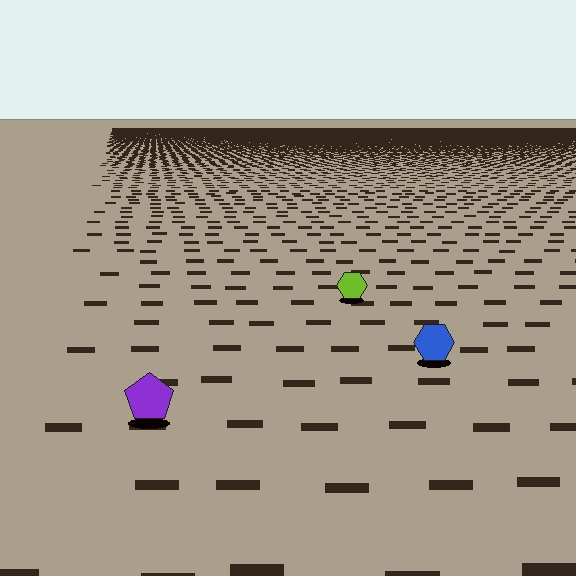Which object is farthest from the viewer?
The lime hexagon is farthest from the viewer. It appears smaller and the ground texture around it is denser.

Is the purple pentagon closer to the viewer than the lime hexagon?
Yes. The purple pentagon is closer — you can tell from the texture gradient: the ground texture is coarser near it.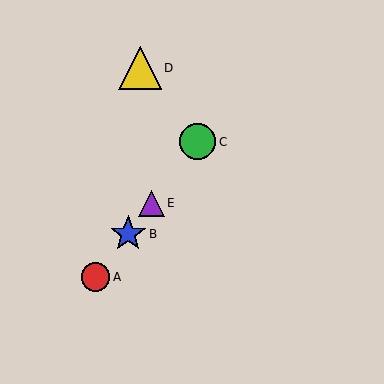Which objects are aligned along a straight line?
Objects A, B, C, E are aligned along a straight line.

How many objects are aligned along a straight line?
4 objects (A, B, C, E) are aligned along a straight line.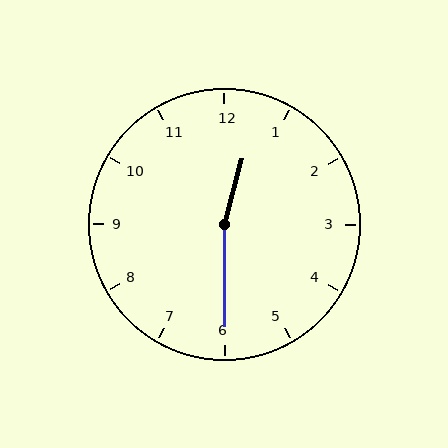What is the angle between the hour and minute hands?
Approximately 165 degrees.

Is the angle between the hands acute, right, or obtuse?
It is obtuse.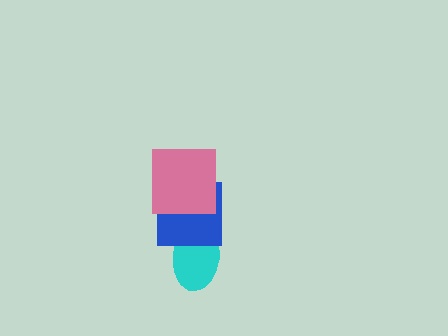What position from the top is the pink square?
The pink square is 1st from the top.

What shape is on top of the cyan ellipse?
The blue square is on top of the cyan ellipse.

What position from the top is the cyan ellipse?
The cyan ellipse is 3rd from the top.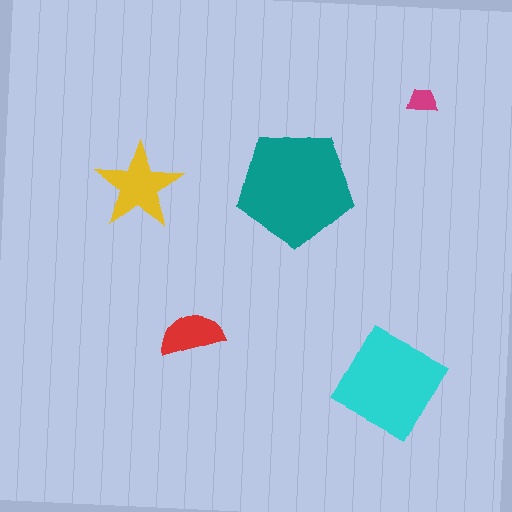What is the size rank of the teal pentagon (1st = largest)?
1st.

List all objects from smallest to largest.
The magenta trapezoid, the red semicircle, the yellow star, the cyan square, the teal pentagon.